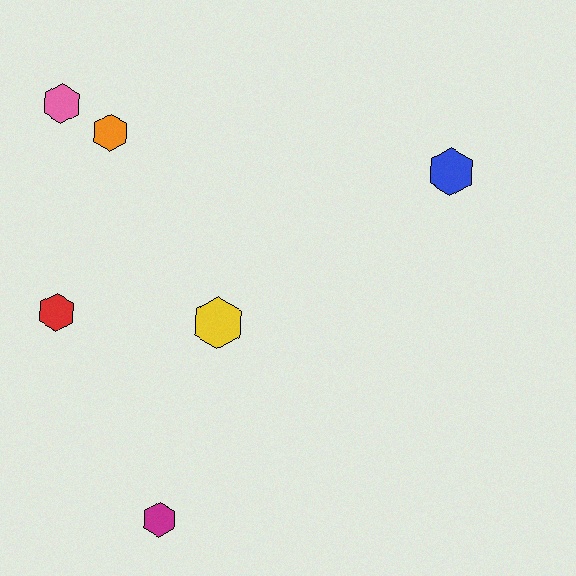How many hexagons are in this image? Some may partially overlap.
There are 6 hexagons.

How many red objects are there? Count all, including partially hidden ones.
There is 1 red object.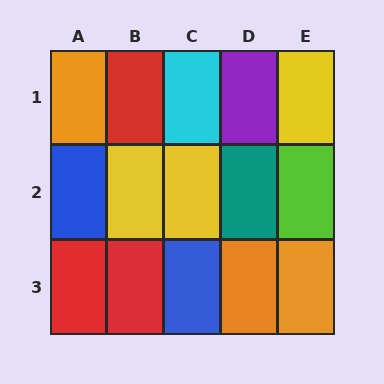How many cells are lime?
1 cell is lime.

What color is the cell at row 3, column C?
Blue.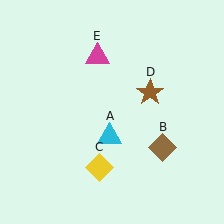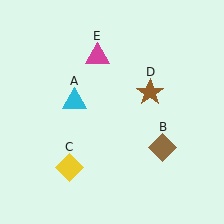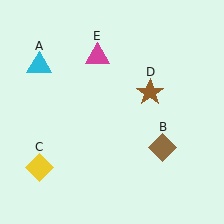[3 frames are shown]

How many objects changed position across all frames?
2 objects changed position: cyan triangle (object A), yellow diamond (object C).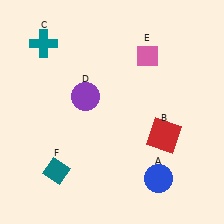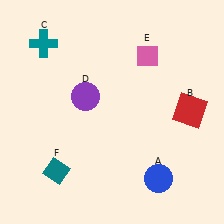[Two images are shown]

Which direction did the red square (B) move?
The red square (B) moved right.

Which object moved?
The red square (B) moved right.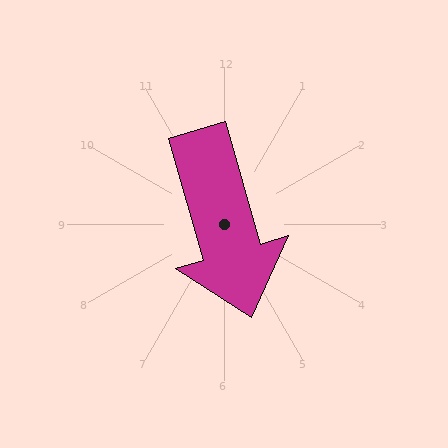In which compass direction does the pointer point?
South.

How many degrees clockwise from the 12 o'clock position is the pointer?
Approximately 164 degrees.